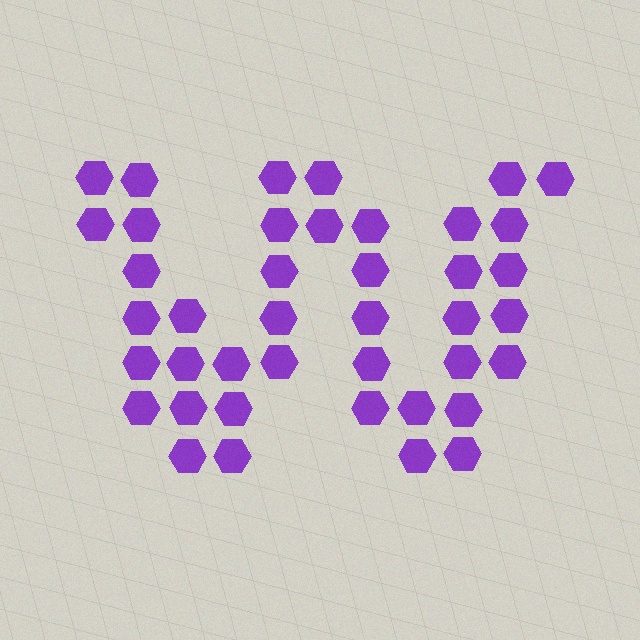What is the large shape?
The large shape is the letter W.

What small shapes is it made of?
It is made of small hexagons.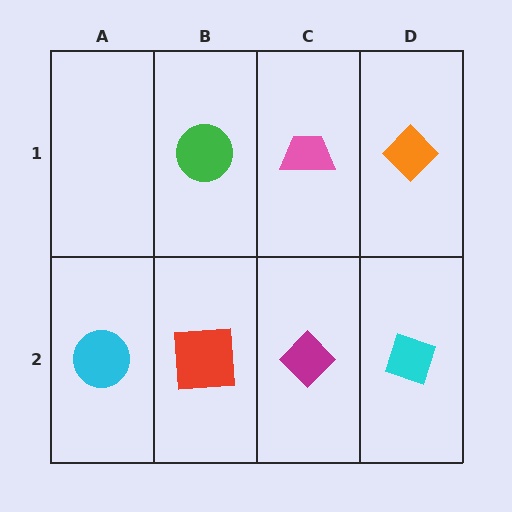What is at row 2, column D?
A cyan diamond.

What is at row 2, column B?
A red square.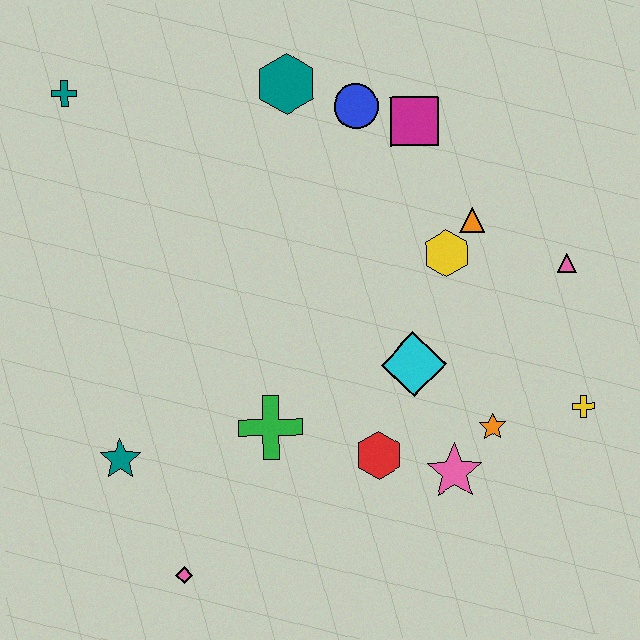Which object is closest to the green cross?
The red hexagon is closest to the green cross.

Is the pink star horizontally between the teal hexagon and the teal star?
No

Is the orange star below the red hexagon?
No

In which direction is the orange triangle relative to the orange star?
The orange triangle is above the orange star.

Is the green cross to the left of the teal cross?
No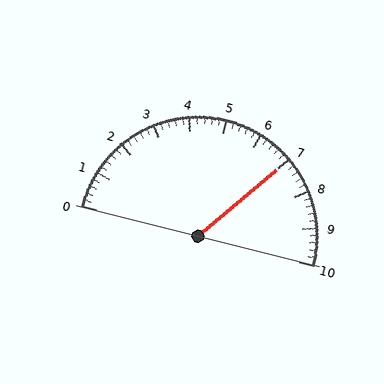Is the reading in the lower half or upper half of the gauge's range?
The reading is in the upper half of the range (0 to 10).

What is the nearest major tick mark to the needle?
The nearest major tick mark is 7.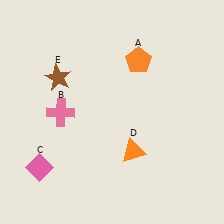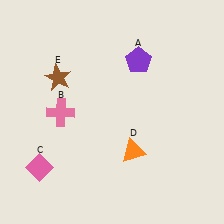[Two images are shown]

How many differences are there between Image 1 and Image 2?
There is 1 difference between the two images.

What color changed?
The pentagon (A) changed from orange in Image 1 to purple in Image 2.